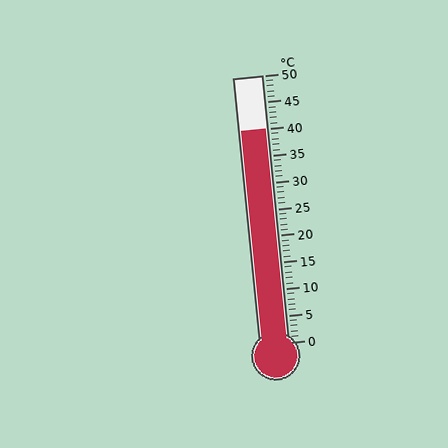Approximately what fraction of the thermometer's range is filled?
The thermometer is filled to approximately 80% of its range.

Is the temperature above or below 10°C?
The temperature is above 10°C.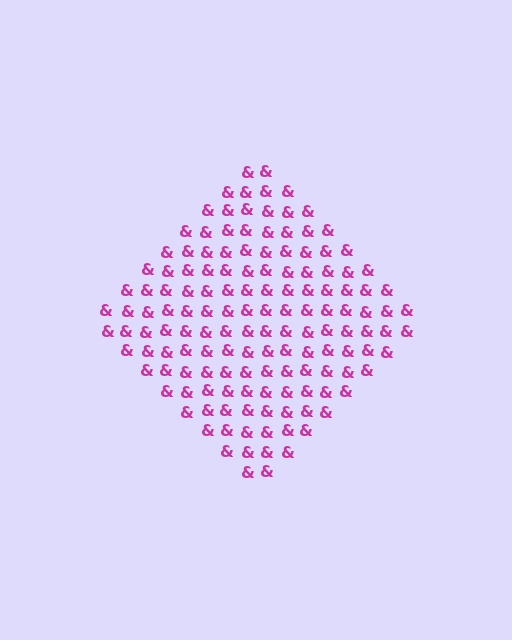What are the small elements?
The small elements are ampersands.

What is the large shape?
The large shape is a diamond.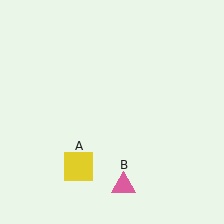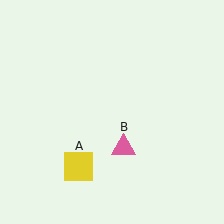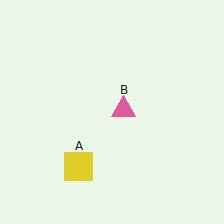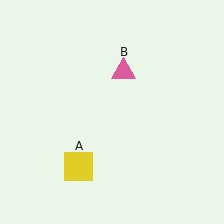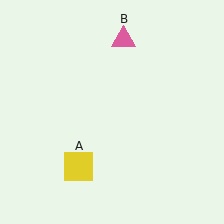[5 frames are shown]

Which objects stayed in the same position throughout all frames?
Yellow square (object A) remained stationary.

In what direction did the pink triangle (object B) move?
The pink triangle (object B) moved up.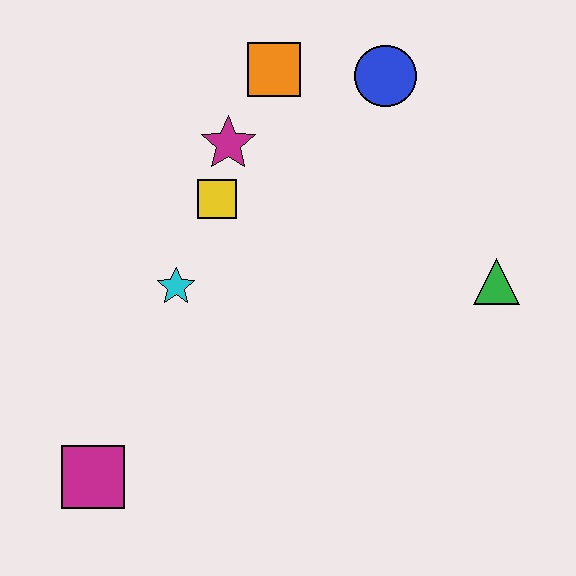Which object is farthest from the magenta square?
The blue circle is farthest from the magenta square.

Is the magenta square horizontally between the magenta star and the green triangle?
No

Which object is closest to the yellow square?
The magenta star is closest to the yellow square.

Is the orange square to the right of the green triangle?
No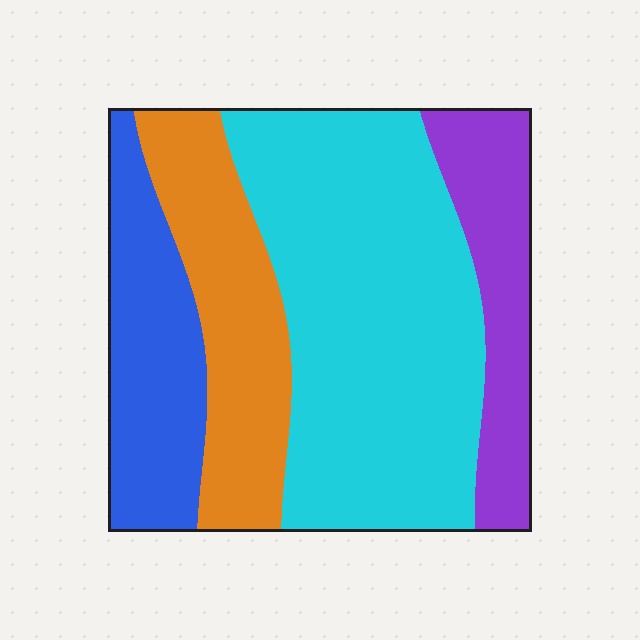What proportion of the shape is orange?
Orange takes up about one fifth (1/5) of the shape.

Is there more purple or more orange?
Orange.